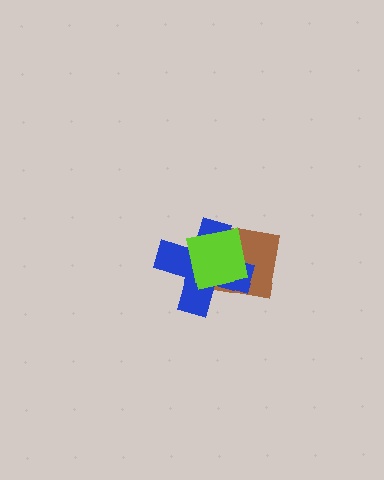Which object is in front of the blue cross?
The lime square is in front of the blue cross.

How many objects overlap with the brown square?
2 objects overlap with the brown square.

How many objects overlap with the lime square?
2 objects overlap with the lime square.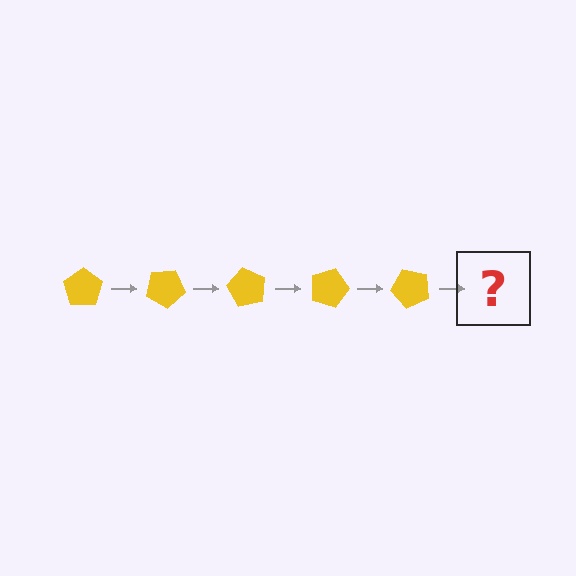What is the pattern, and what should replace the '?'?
The pattern is that the pentagon rotates 30 degrees each step. The '?' should be a yellow pentagon rotated 150 degrees.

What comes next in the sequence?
The next element should be a yellow pentagon rotated 150 degrees.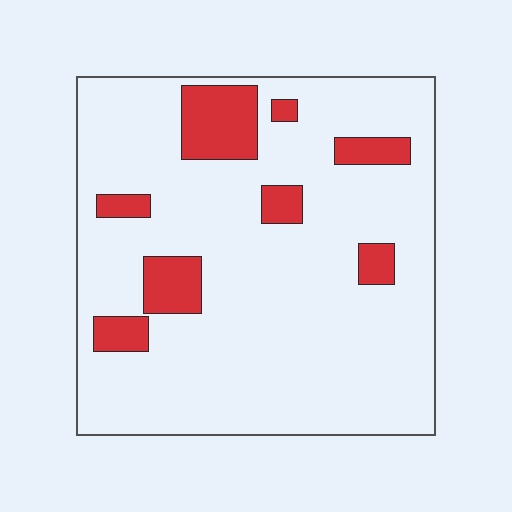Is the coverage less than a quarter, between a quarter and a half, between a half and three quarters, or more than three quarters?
Less than a quarter.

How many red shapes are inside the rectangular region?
8.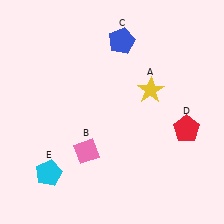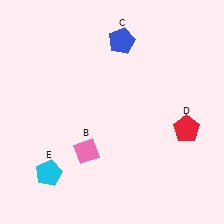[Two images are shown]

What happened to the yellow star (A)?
The yellow star (A) was removed in Image 2. It was in the top-right area of Image 1.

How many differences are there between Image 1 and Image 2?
There is 1 difference between the two images.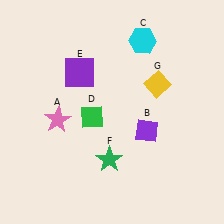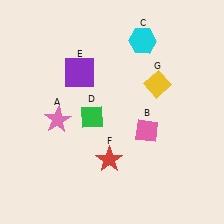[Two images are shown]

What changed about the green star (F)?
In Image 1, F is green. In Image 2, it changed to red.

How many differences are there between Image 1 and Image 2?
There are 2 differences between the two images.